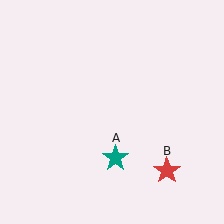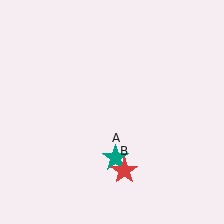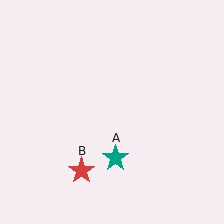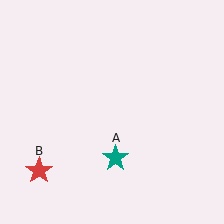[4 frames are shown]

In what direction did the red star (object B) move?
The red star (object B) moved left.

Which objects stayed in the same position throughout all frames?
Teal star (object A) remained stationary.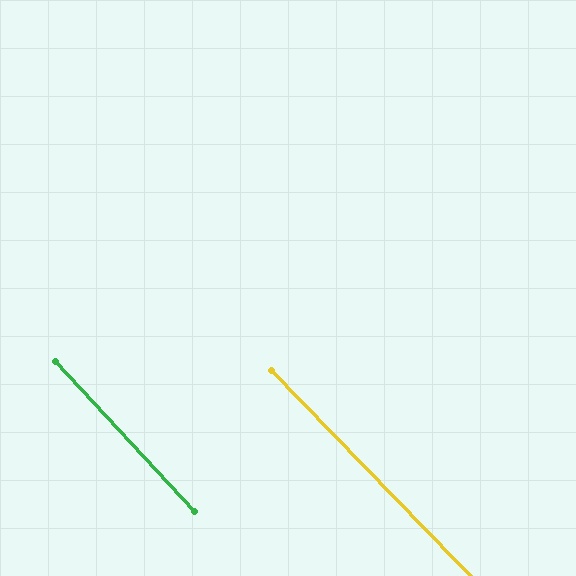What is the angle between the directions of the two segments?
Approximately 1 degree.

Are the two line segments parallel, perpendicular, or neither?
Parallel — their directions differ by only 1.1°.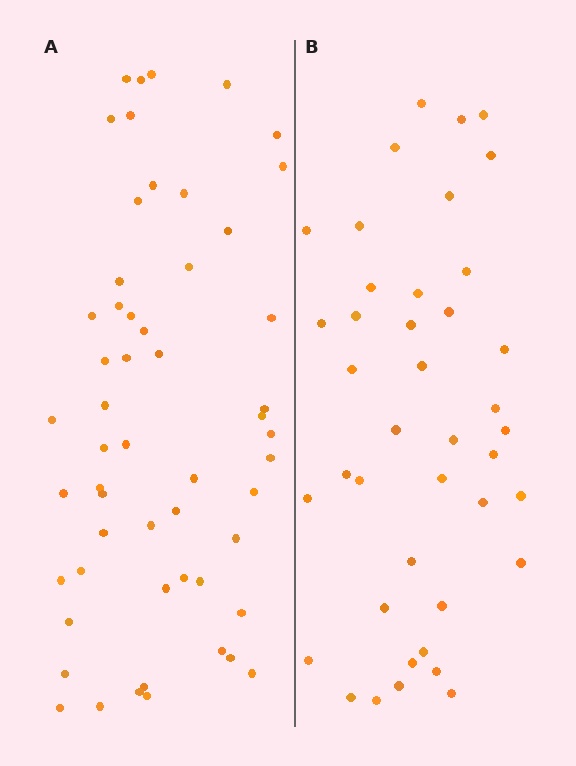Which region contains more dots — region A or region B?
Region A (the left region) has more dots.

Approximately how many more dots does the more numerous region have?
Region A has approximately 15 more dots than region B.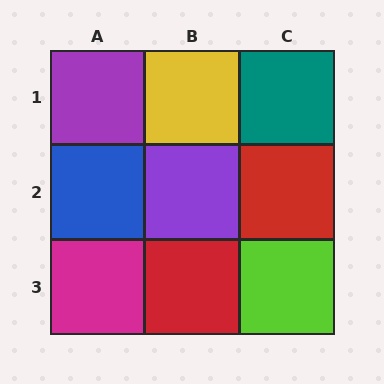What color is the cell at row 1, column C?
Teal.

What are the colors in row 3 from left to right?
Magenta, red, lime.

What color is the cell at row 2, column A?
Blue.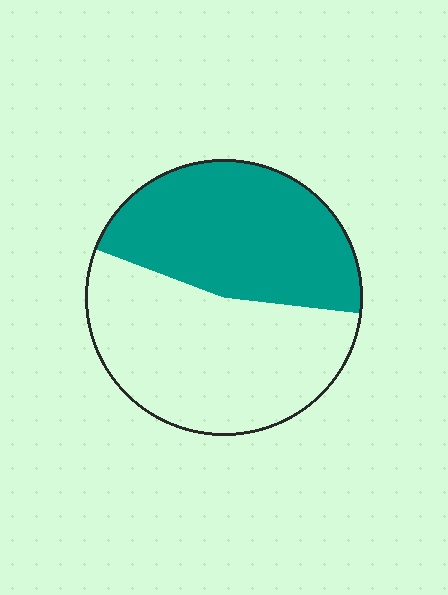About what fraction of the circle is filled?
About one half (1/2).